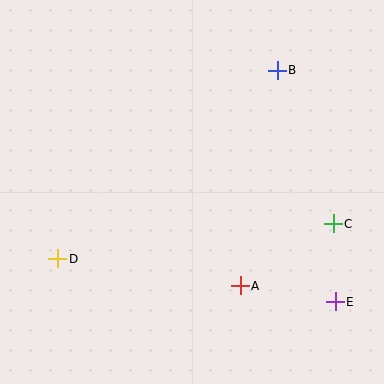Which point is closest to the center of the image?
Point A at (240, 286) is closest to the center.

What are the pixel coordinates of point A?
Point A is at (240, 286).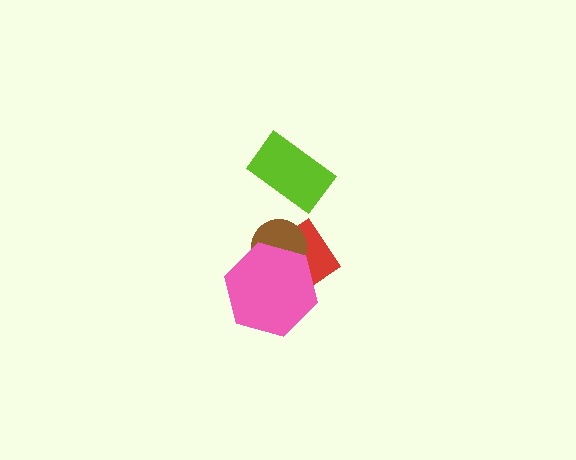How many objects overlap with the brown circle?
2 objects overlap with the brown circle.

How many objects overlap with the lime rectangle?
0 objects overlap with the lime rectangle.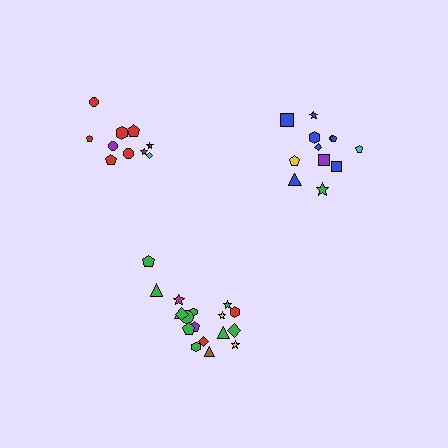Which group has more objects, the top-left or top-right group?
The top-right group.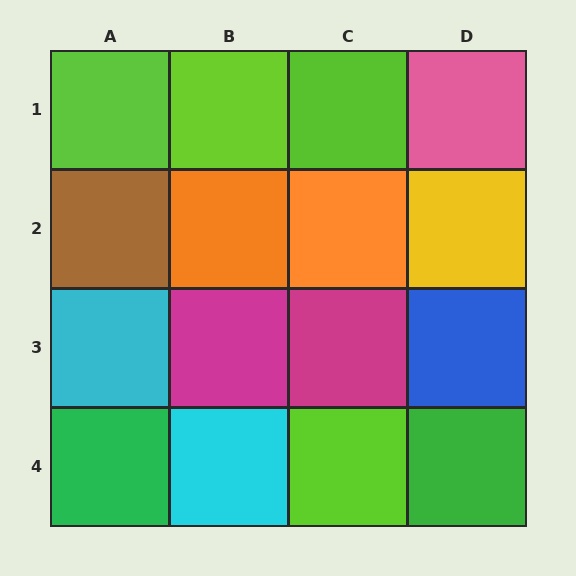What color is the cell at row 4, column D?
Green.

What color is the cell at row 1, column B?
Lime.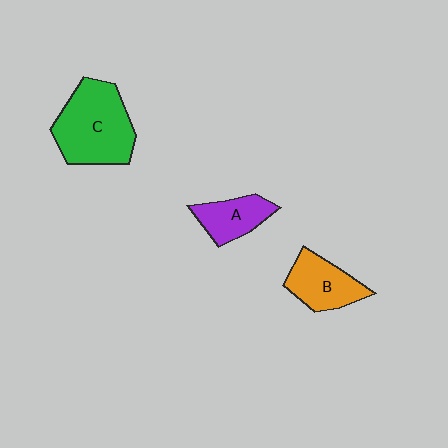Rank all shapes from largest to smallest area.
From largest to smallest: C (green), B (orange), A (purple).